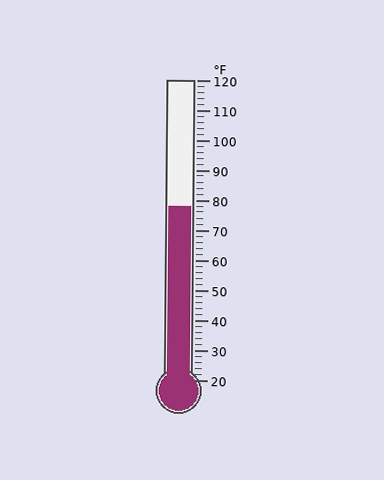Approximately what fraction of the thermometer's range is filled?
The thermometer is filled to approximately 60% of its range.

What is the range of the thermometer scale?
The thermometer scale ranges from 20°F to 120°F.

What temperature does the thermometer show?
The thermometer shows approximately 78°F.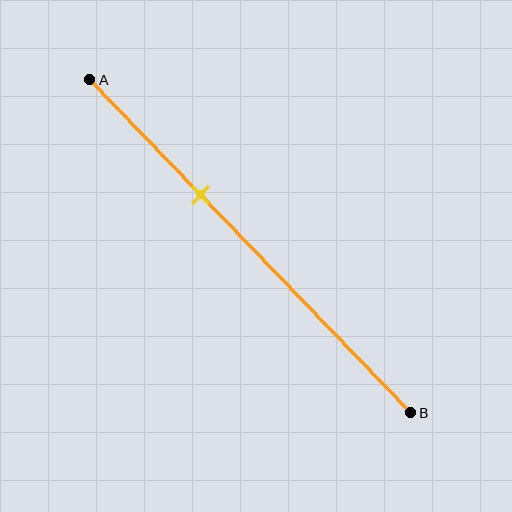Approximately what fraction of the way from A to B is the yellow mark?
The yellow mark is approximately 35% of the way from A to B.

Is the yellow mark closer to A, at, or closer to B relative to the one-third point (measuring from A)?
The yellow mark is approximately at the one-third point of segment AB.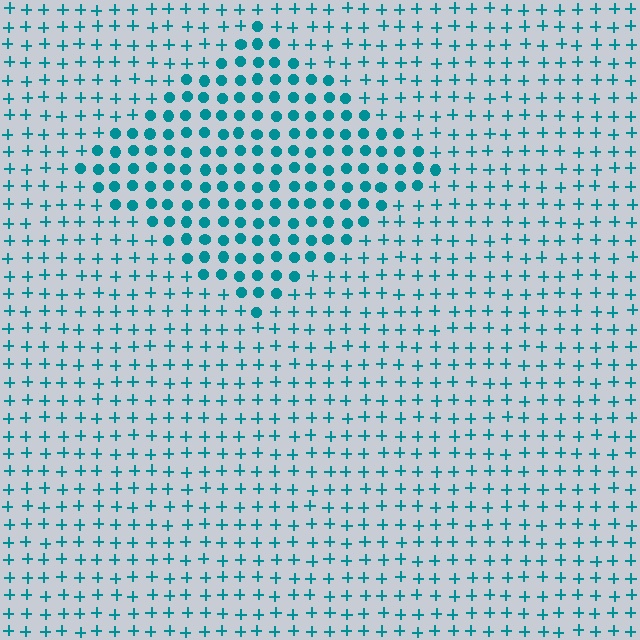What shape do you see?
I see a diamond.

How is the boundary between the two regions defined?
The boundary is defined by a change in element shape: circles inside vs. plus signs outside. All elements share the same color and spacing.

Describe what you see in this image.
The image is filled with small teal elements arranged in a uniform grid. A diamond-shaped region contains circles, while the surrounding area contains plus signs. The boundary is defined purely by the change in element shape.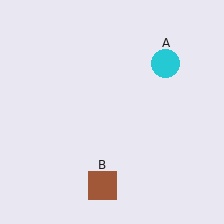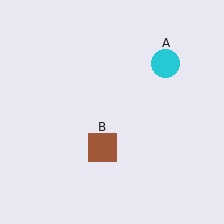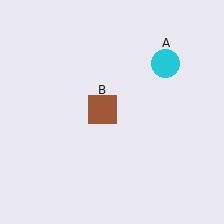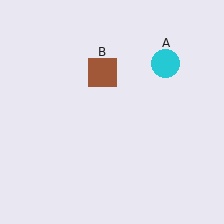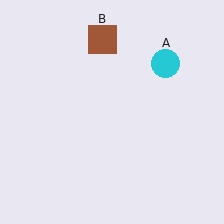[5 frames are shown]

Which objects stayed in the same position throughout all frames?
Cyan circle (object A) remained stationary.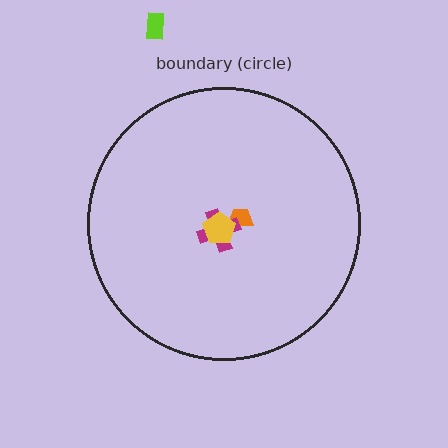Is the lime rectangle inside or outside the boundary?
Outside.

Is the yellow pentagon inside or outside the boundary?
Inside.